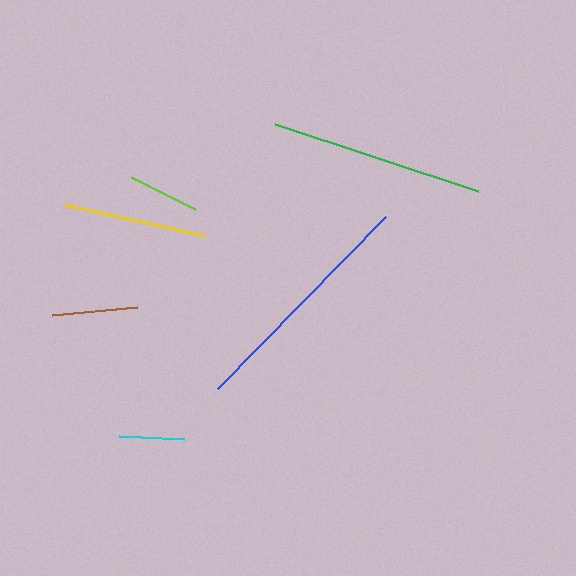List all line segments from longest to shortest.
From longest to shortest: blue, green, yellow, brown, lime, cyan.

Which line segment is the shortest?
The cyan line is the shortest at approximately 65 pixels.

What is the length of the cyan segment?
The cyan segment is approximately 65 pixels long.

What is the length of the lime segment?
The lime segment is approximately 71 pixels long.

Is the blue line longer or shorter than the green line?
The blue line is longer than the green line.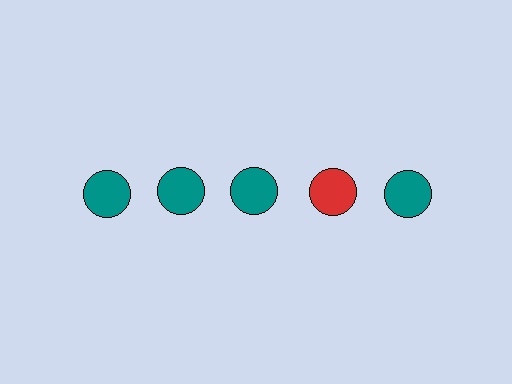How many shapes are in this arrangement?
There are 5 shapes arranged in a grid pattern.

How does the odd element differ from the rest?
It has a different color: red instead of teal.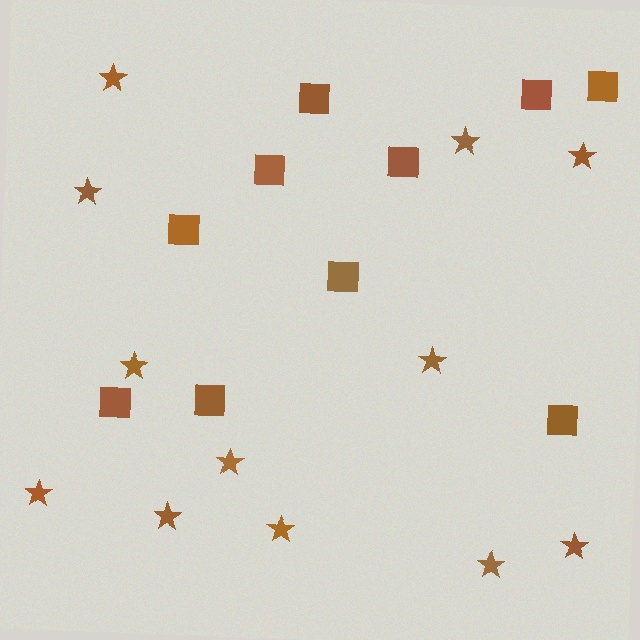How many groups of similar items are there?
There are 2 groups: one group of stars (12) and one group of squares (10).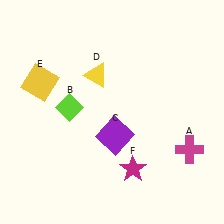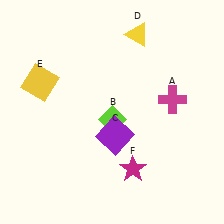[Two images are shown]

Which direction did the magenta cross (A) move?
The magenta cross (A) moved up.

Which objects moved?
The objects that moved are: the magenta cross (A), the lime diamond (B), the yellow triangle (D).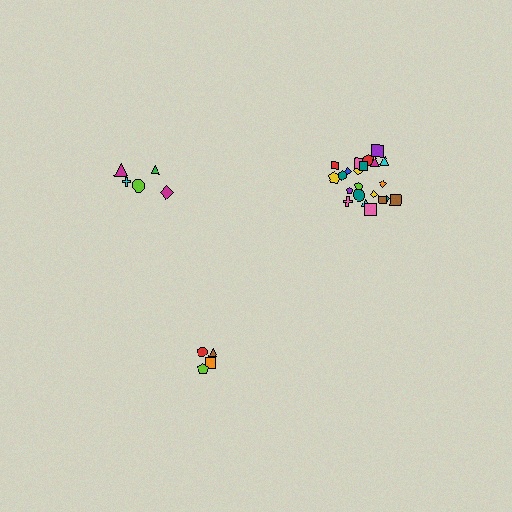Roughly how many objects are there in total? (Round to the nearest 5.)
Roughly 30 objects in total.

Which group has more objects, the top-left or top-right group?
The top-right group.